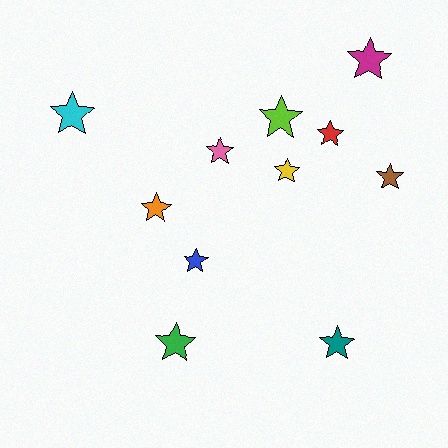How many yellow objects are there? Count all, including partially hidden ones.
There is 1 yellow object.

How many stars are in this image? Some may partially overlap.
There are 11 stars.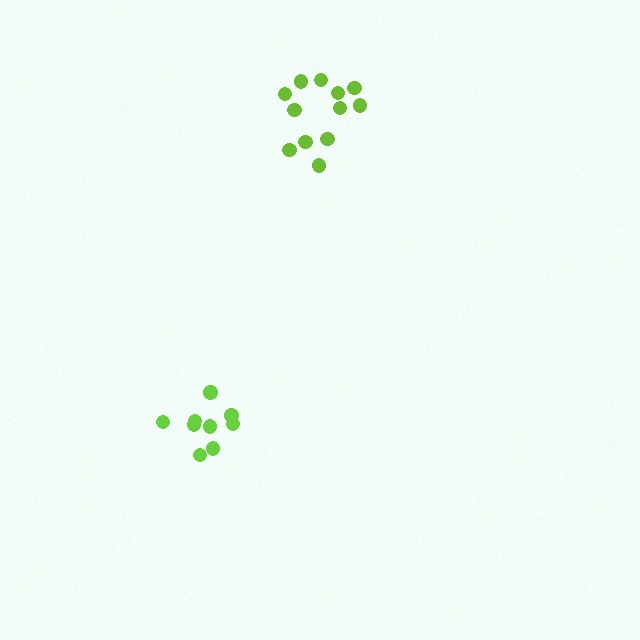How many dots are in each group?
Group 1: 12 dots, Group 2: 9 dots (21 total).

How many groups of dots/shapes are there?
There are 2 groups.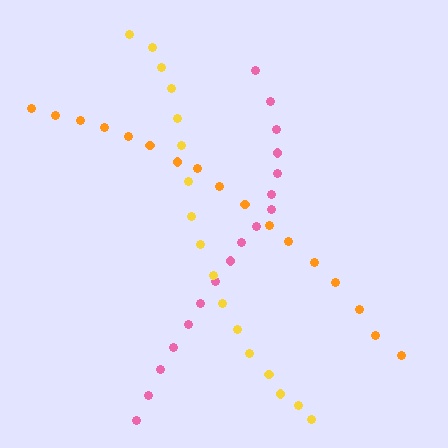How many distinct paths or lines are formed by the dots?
There are 3 distinct paths.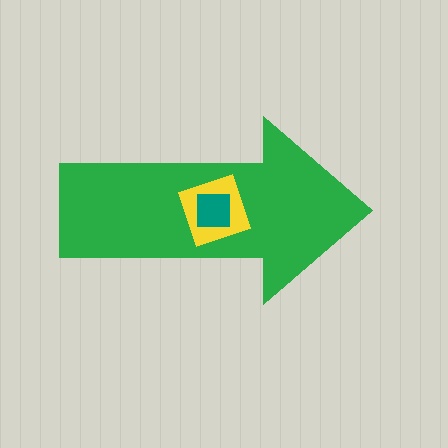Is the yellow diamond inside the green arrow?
Yes.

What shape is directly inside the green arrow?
The yellow diamond.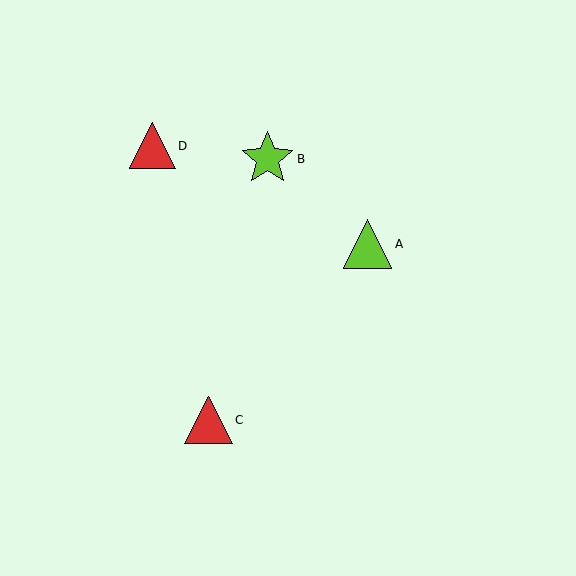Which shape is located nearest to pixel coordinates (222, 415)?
The red triangle (labeled C) at (209, 420) is nearest to that location.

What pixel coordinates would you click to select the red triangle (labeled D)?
Click at (152, 146) to select the red triangle D.